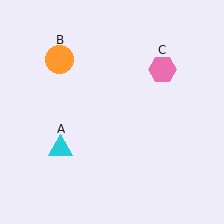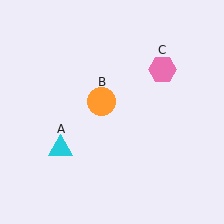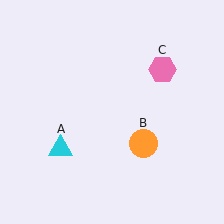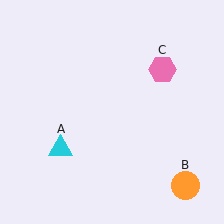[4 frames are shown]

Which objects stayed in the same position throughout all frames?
Cyan triangle (object A) and pink hexagon (object C) remained stationary.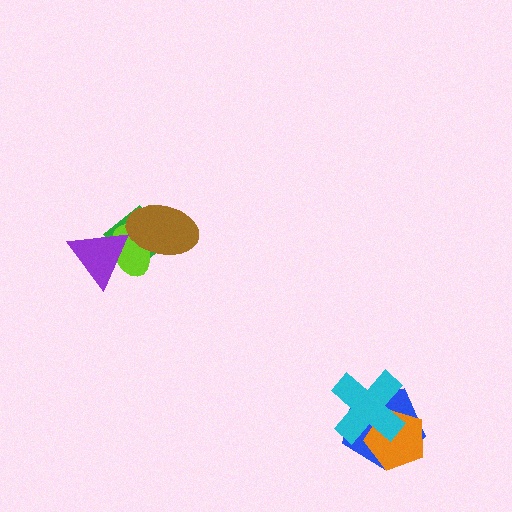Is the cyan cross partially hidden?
No, no other shape covers it.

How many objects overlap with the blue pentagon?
2 objects overlap with the blue pentagon.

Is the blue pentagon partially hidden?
Yes, it is partially covered by another shape.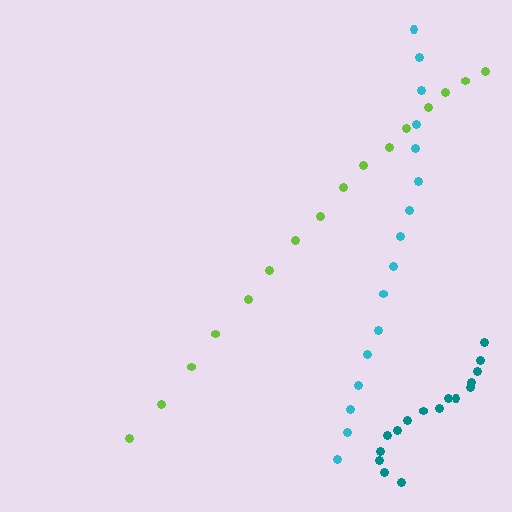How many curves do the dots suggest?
There are 3 distinct paths.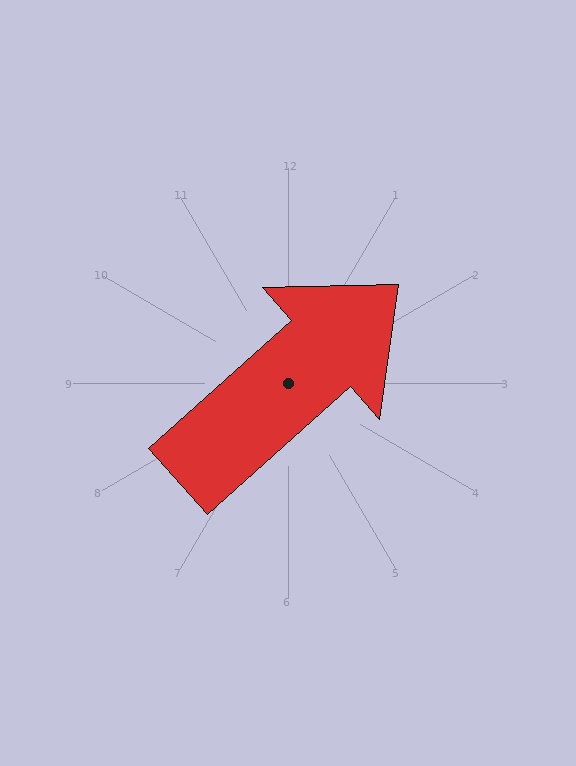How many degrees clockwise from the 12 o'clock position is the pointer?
Approximately 48 degrees.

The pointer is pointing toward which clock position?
Roughly 2 o'clock.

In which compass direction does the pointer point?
Northeast.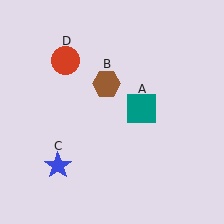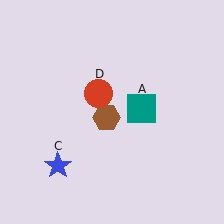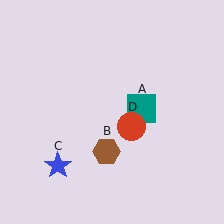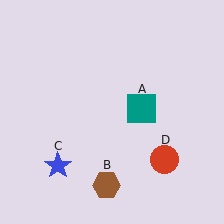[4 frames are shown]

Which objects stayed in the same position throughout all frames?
Teal square (object A) and blue star (object C) remained stationary.